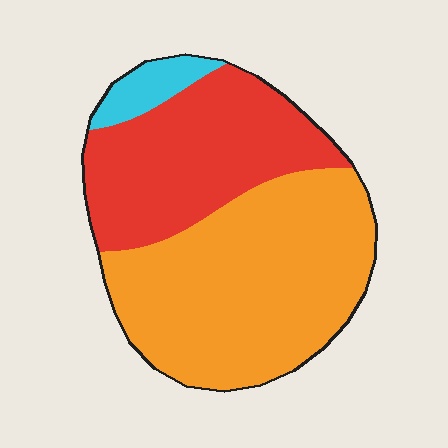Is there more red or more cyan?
Red.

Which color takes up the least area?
Cyan, at roughly 5%.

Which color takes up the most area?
Orange, at roughly 55%.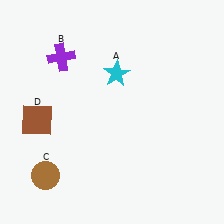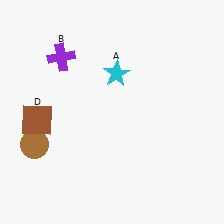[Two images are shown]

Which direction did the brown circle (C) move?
The brown circle (C) moved up.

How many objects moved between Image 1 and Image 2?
1 object moved between the two images.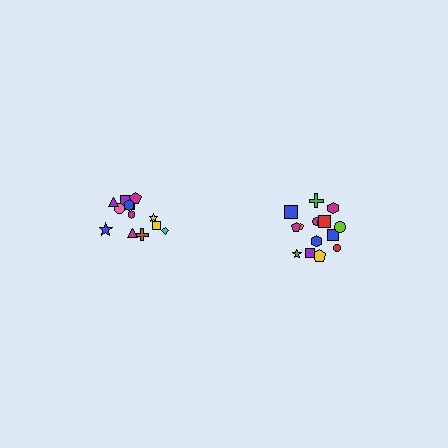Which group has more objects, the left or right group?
The right group.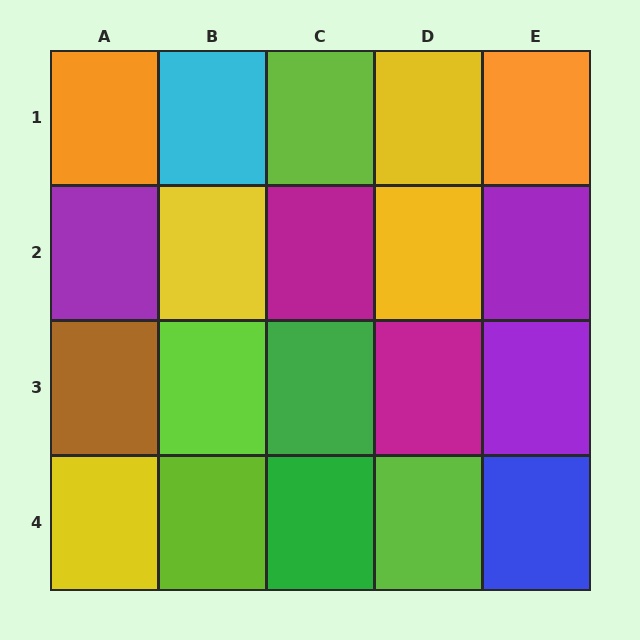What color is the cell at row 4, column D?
Lime.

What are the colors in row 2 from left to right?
Purple, yellow, magenta, yellow, purple.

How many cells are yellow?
4 cells are yellow.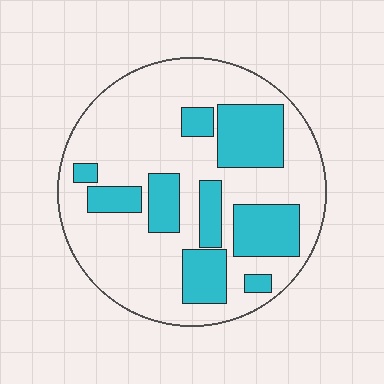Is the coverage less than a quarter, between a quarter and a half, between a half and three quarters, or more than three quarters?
Between a quarter and a half.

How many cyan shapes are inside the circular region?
9.